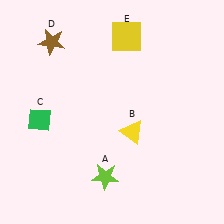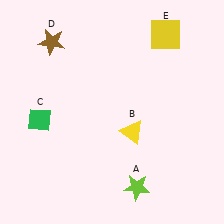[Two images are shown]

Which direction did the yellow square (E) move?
The yellow square (E) moved right.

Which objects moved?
The objects that moved are: the lime star (A), the yellow square (E).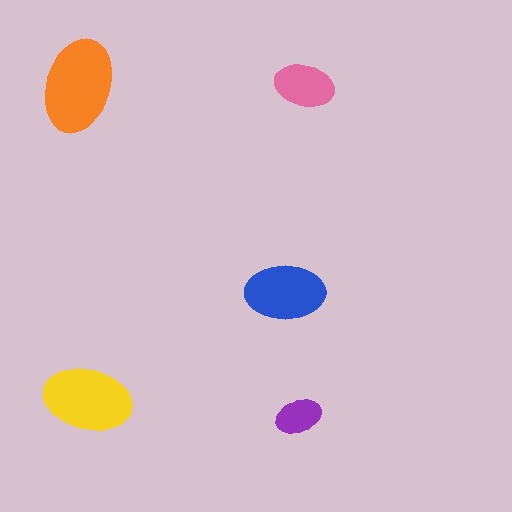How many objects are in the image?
There are 5 objects in the image.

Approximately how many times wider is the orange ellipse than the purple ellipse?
About 2 times wider.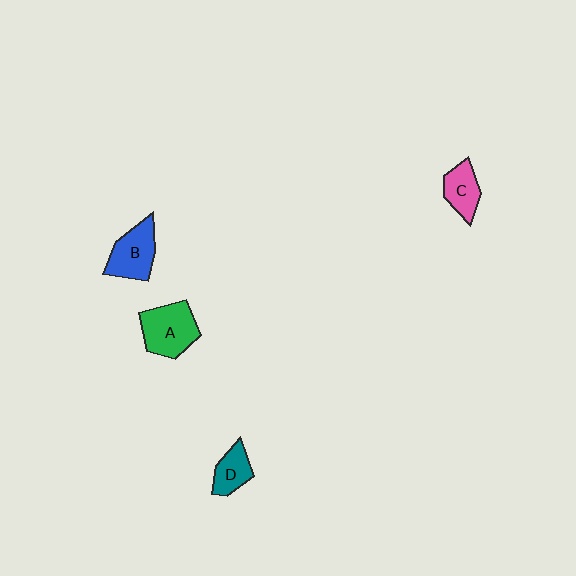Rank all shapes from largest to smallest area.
From largest to smallest: A (green), B (blue), C (pink), D (teal).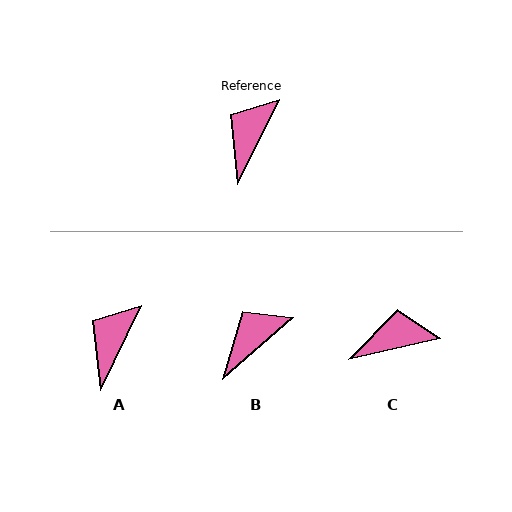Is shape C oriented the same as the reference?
No, it is off by about 51 degrees.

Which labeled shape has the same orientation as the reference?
A.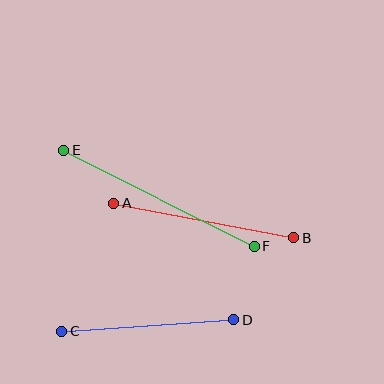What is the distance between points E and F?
The distance is approximately 213 pixels.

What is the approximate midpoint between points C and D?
The midpoint is at approximately (148, 326) pixels.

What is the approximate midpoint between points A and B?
The midpoint is at approximately (204, 221) pixels.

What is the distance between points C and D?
The distance is approximately 172 pixels.